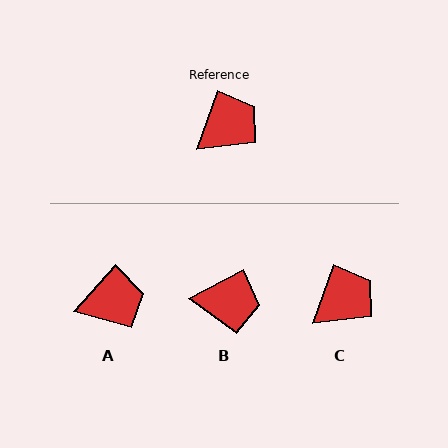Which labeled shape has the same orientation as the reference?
C.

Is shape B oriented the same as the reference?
No, it is off by about 42 degrees.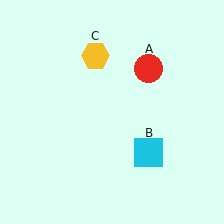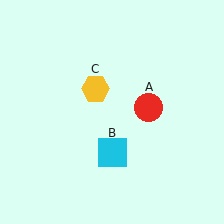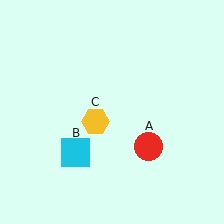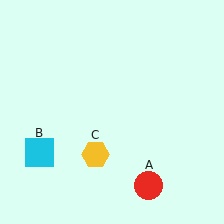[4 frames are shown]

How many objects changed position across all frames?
3 objects changed position: red circle (object A), cyan square (object B), yellow hexagon (object C).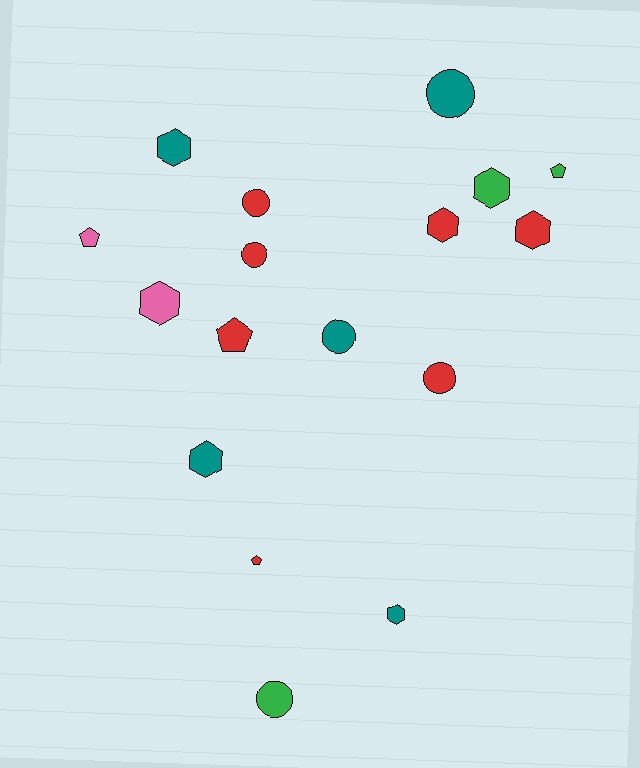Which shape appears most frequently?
Hexagon, with 7 objects.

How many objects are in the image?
There are 17 objects.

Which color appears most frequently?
Red, with 7 objects.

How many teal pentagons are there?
There are no teal pentagons.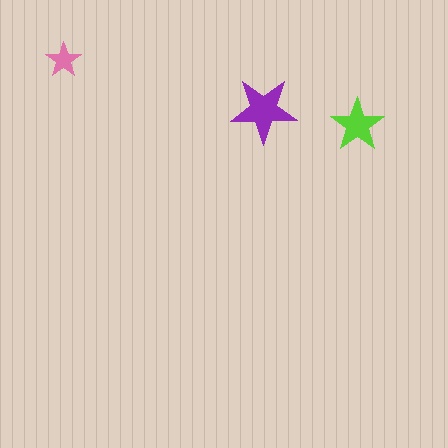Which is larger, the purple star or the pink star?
The purple one.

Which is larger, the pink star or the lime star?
The lime one.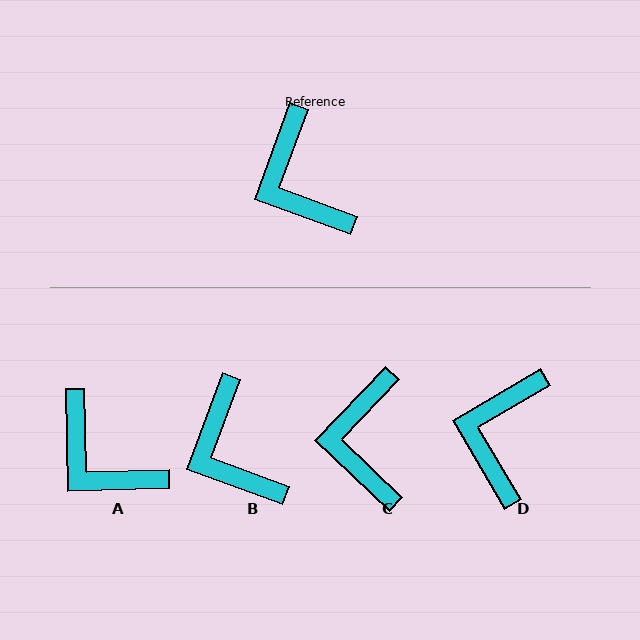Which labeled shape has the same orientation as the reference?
B.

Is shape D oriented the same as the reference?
No, it is off by about 39 degrees.